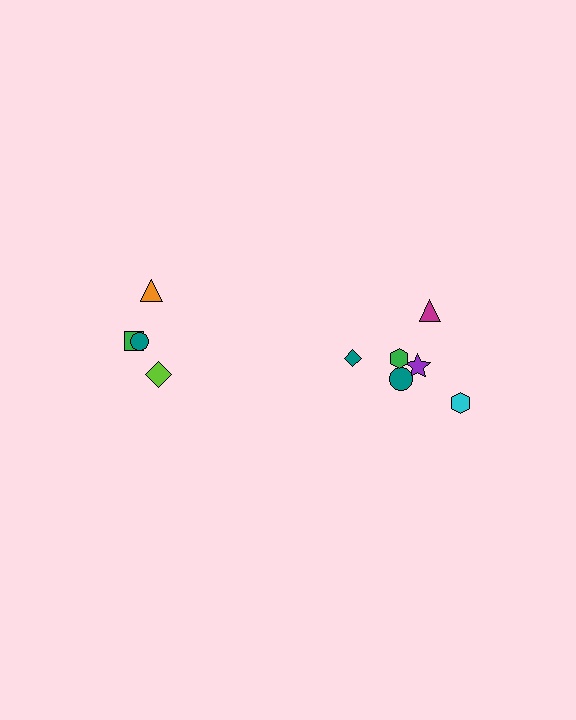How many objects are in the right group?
There are 6 objects.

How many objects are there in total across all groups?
There are 10 objects.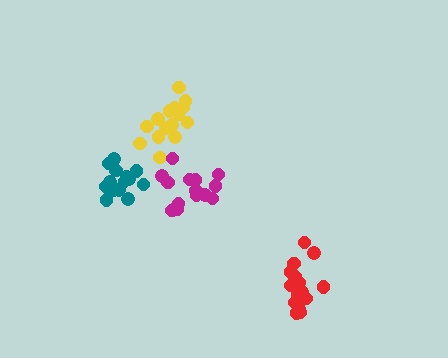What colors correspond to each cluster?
The clusters are colored: teal, yellow, red, magenta.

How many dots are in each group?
Group 1: 14 dots, Group 2: 15 dots, Group 3: 16 dots, Group 4: 15 dots (60 total).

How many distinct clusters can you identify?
There are 4 distinct clusters.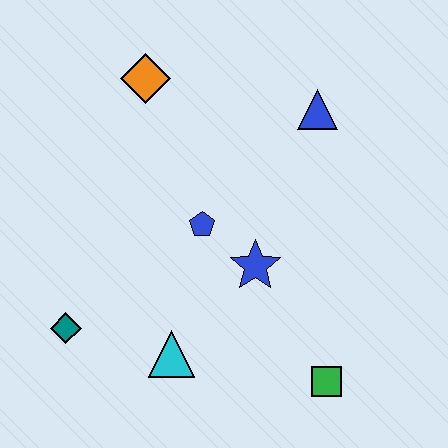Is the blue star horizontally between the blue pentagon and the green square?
Yes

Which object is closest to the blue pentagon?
The blue star is closest to the blue pentagon.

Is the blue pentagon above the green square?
Yes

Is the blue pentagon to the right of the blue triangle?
No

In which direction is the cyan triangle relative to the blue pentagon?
The cyan triangle is below the blue pentagon.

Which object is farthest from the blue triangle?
The teal diamond is farthest from the blue triangle.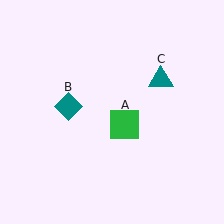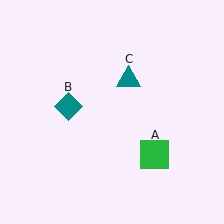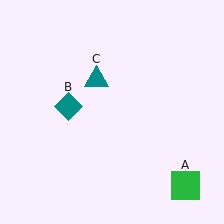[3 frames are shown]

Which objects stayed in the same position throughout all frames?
Teal diamond (object B) remained stationary.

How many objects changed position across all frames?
2 objects changed position: green square (object A), teal triangle (object C).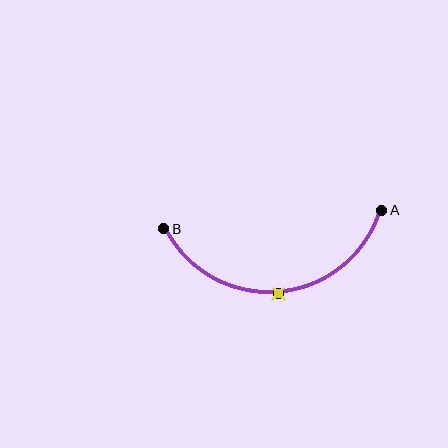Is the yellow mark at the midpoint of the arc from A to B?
Yes. The yellow mark lies on the arc at equal arc-length from both A and B — it is the arc midpoint.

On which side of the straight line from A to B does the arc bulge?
The arc bulges below the straight line connecting A and B.